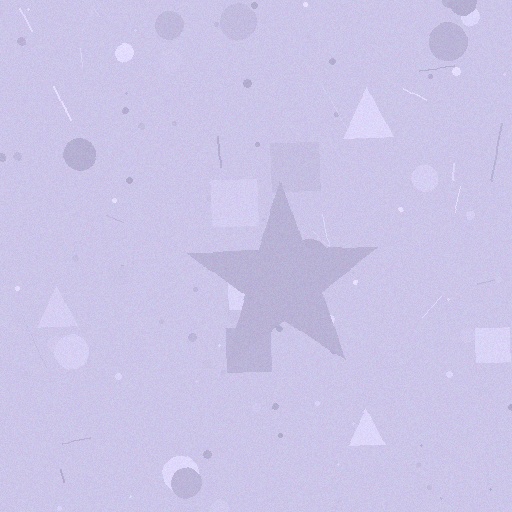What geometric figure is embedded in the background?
A star is embedded in the background.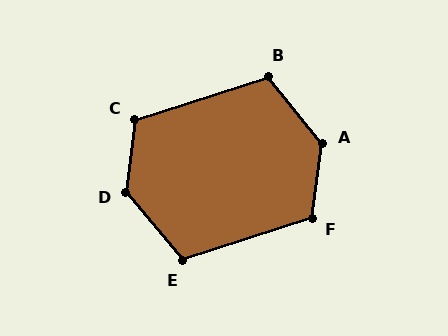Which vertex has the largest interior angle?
A, at approximately 133 degrees.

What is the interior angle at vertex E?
Approximately 112 degrees (obtuse).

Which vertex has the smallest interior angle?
B, at approximately 111 degrees.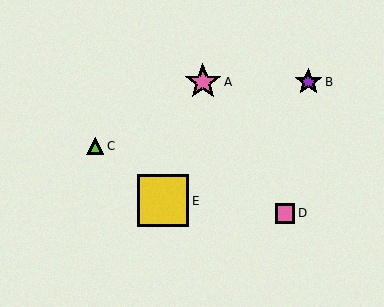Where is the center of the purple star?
The center of the purple star is at (308, 82).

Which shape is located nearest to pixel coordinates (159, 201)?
The yellow square (labeled E) at (163, 201) is nearest to that location.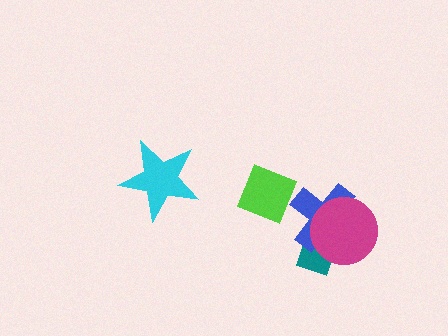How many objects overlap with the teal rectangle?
2 objects overlap with the teal rectangle.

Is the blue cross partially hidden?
Yes, it is partially covered by another shape.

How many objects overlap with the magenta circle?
2 objects overlap with the magenta circle.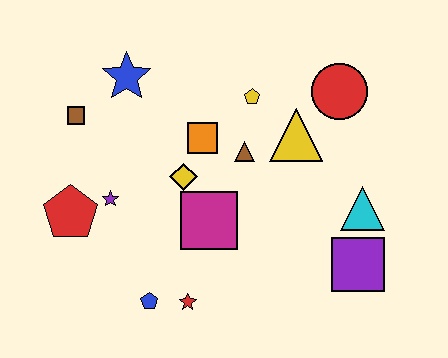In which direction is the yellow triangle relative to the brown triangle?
The yellow triangle is to the right of the brown triangle.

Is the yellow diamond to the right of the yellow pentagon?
No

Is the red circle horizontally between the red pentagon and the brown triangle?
No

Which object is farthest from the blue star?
The purple square is farthest from the blue star.